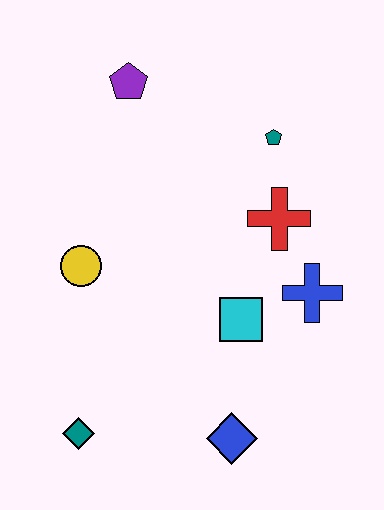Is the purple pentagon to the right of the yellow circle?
Yes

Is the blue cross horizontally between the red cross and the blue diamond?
No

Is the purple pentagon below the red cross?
No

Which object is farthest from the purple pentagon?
The blue diamond is farthest from the purple pentagon.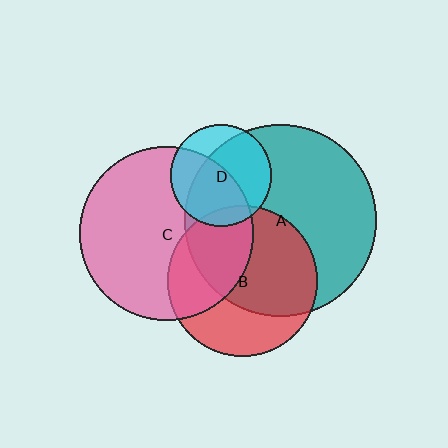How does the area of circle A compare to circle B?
Approximately 1.6 times.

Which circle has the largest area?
Circle A (teal).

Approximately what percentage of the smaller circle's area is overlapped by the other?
Approximately 40%.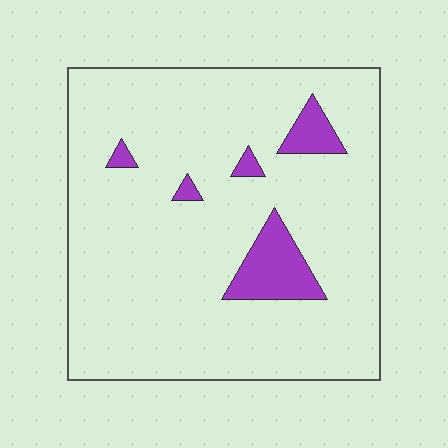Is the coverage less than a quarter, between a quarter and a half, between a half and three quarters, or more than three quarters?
Less than a quarter.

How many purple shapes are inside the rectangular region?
5.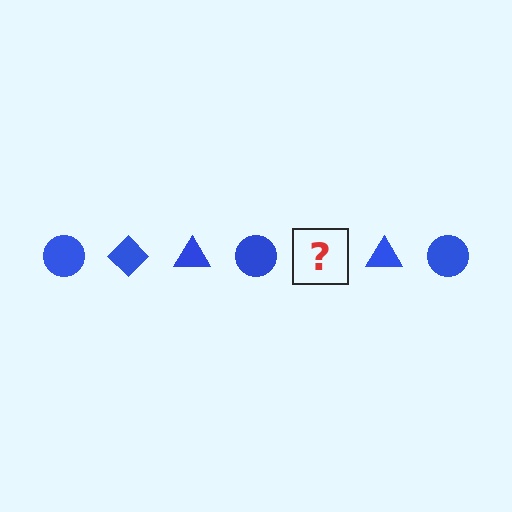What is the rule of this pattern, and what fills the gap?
The rule is that the pattern cycles through circle, diamond, triangle shapes in blue. The gap should be filled with a blue diamond.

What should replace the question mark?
The question mark should be replaced with a blue diamond.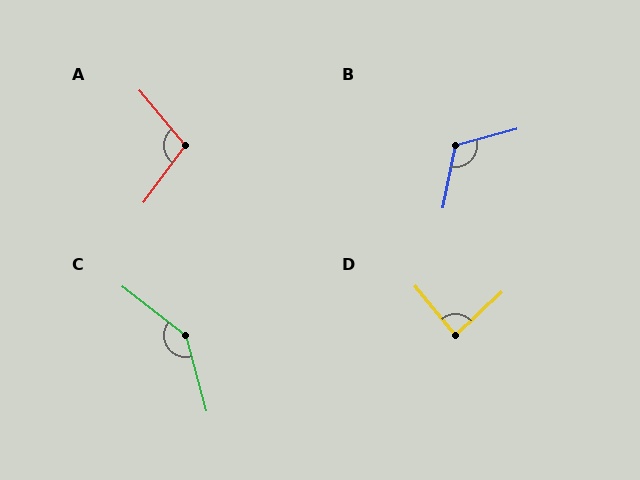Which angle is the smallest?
D, at approximately 86 degrees.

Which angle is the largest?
C, at approximately 143 degrees.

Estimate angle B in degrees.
Approximately 117 degrees.